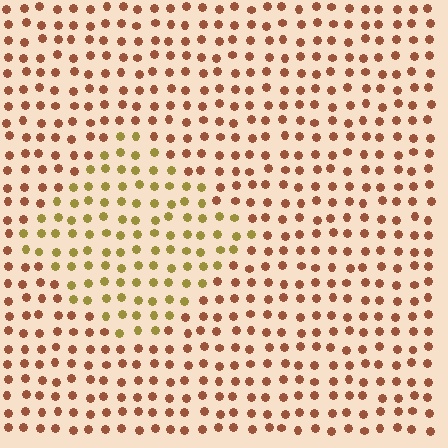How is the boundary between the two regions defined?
The boundary is defined purely by a slight shift in hue (about 38 degrees). Spacing, size, and orientation are identical on both sides.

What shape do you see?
I see a diamond.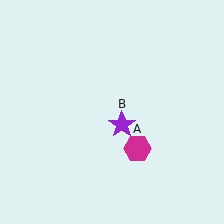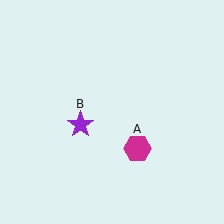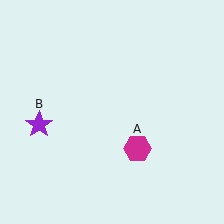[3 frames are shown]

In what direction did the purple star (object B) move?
The purple star (object B) moved left.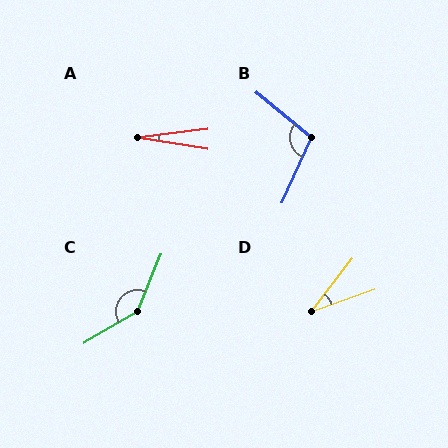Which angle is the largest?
C, at approximately 143 degrees.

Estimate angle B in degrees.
Approximately 106 degrees.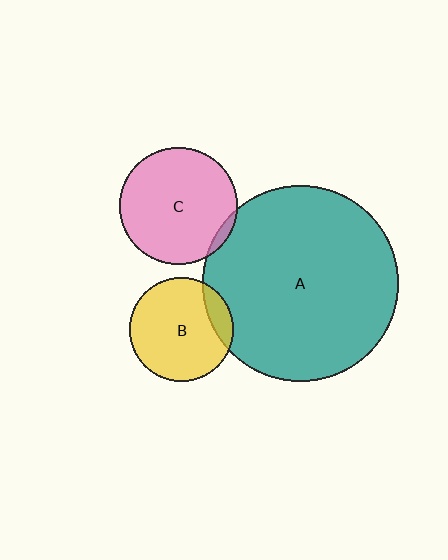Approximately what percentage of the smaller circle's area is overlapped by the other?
Approximately 5%.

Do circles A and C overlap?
Yes.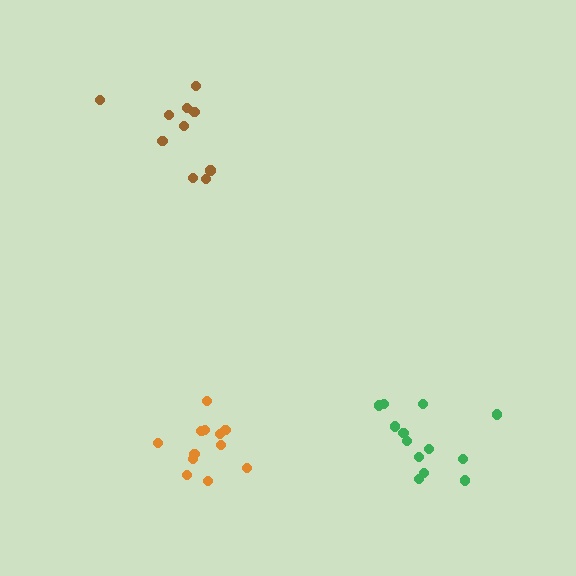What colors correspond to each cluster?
The clusters are colored: brown, orange, green.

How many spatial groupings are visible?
There are 3 spatial groupings.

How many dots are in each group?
Group 1: 10 dots, Group 2: 12 dots, Group 3: 13 dots (35 total).